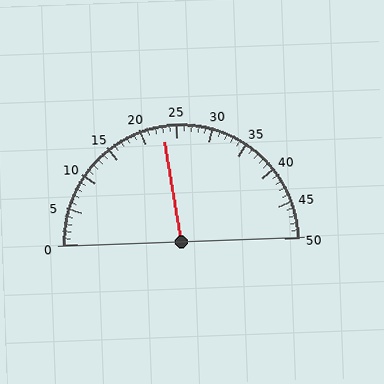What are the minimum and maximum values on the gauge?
The gauge ranges from 0 to 50.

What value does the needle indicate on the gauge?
The needle indicates approximately 23.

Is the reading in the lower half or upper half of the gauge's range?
The reading is in the lower half of the range (0 to 50).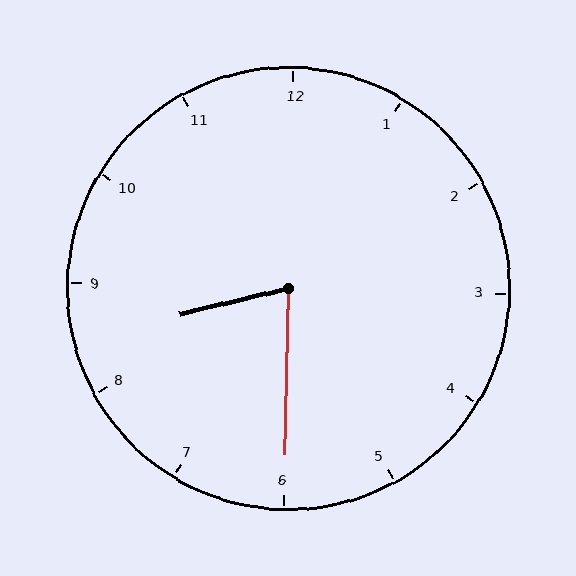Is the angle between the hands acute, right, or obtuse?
It is acute.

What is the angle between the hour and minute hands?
Approximately 75 degrees.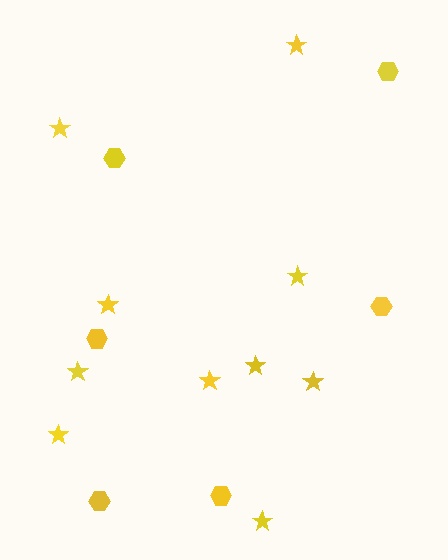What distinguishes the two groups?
There are 2 groups: one group of hexagons (6) and one group of stars (10).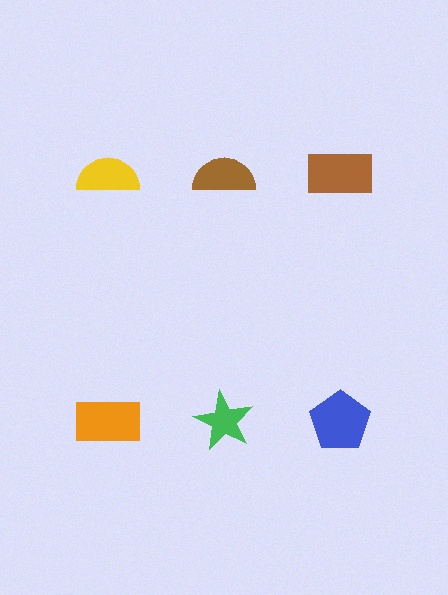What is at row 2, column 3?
A blue pentagon.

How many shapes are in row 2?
3 shapes.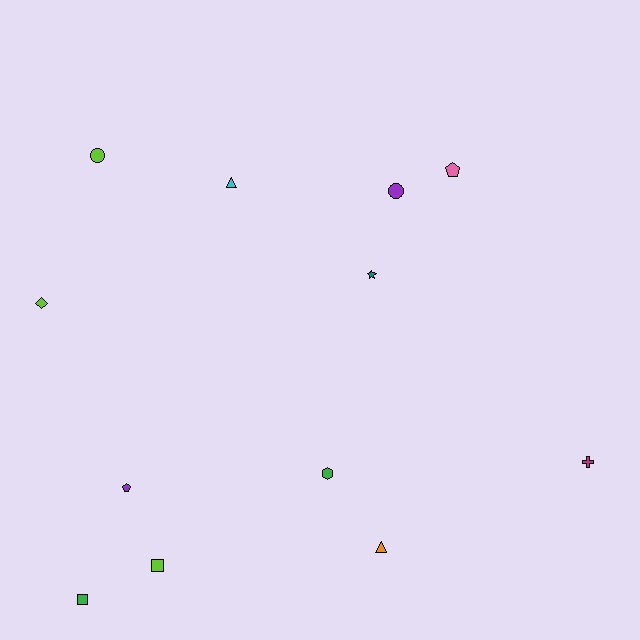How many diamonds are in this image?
There is 1 diamond.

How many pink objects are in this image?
There is 1 pink object.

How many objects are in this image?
There are 12 objects.